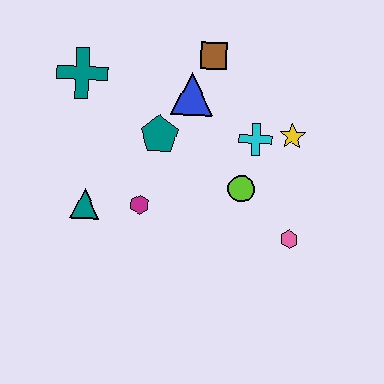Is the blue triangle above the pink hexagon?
Yes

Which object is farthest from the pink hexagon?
The teal cross is farthest from the pink hexagon.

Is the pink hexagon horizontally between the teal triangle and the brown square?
No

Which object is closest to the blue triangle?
The brown square is closest to the blue triangle.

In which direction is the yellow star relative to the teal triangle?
The yellow star is to the right of the teal triangle.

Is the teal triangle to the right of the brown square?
No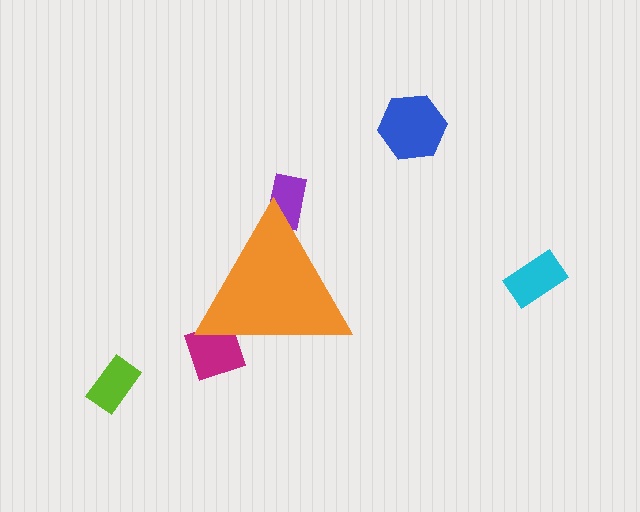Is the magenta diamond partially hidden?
Yes, the magenta diamond is partially hidden behind the orange triangle.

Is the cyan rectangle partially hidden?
No, the cyan rectangle is fully visible.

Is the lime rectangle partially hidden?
No, the lime rectangle is fully visible.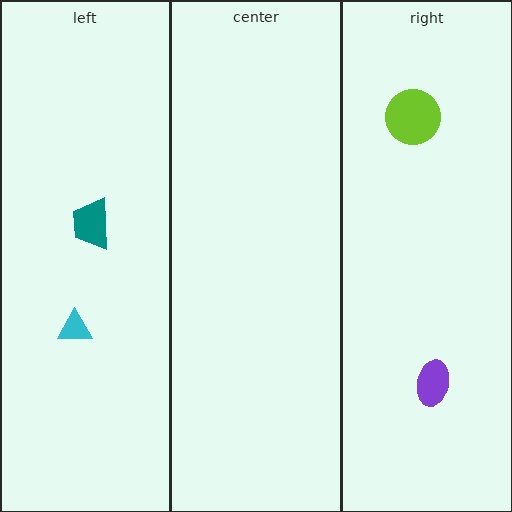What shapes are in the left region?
The cyan triangle, the teal trapezoid.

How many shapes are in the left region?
2.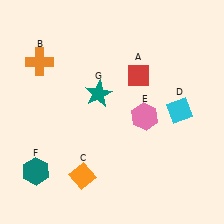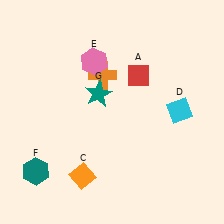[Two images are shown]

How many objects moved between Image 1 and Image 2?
2 objects moved between the two images.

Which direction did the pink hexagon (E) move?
The pink hexagon (E) moved up.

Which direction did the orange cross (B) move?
The orange cross (B) moved right.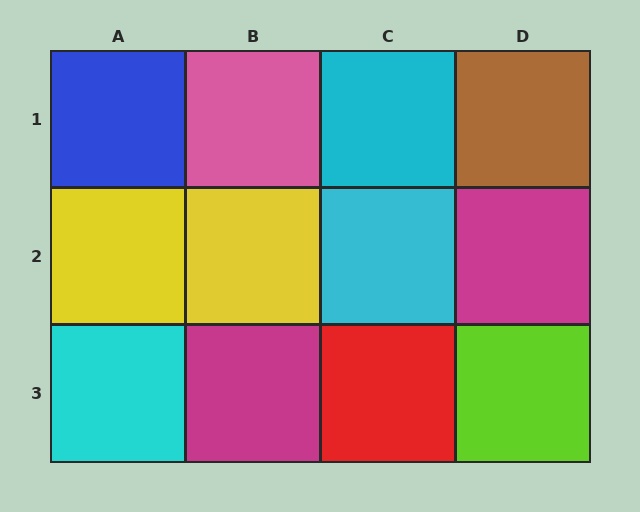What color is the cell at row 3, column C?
Red.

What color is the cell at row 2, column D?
Magenta.